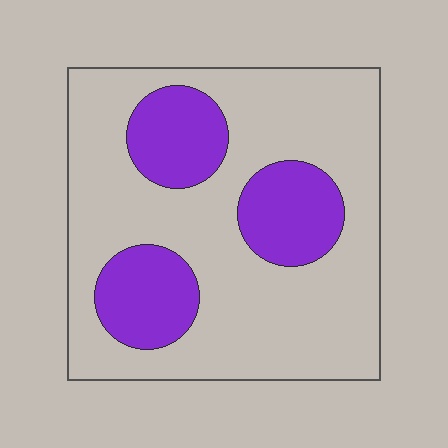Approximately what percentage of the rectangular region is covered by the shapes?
Approximately 25%.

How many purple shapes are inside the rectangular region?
3.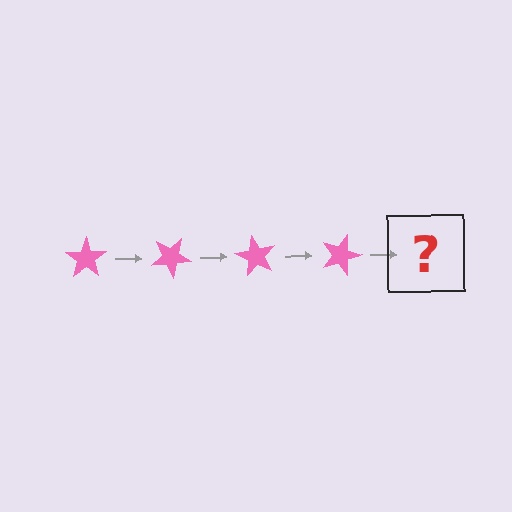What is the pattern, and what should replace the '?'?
The pattern is that the star rotates 30 degrees each step. The '?' should be a pink star rotated 120 degrees.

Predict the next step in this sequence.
The next step is a pink star rotated 120 degrees.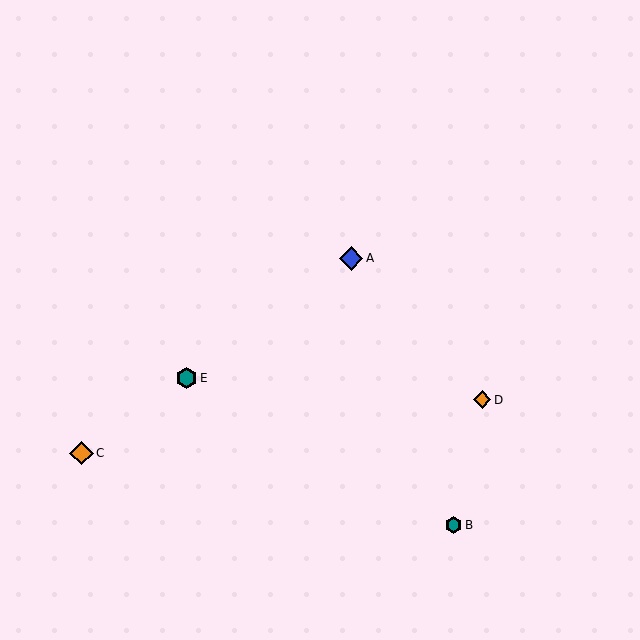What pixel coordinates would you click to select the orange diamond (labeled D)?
Click at (482, 400) to select the orange diamond D.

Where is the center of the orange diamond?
The center of the orange diamond is at (482, 400).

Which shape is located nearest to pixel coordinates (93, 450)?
The orange diamond (labeled C) at (81, 453) is nearest to that location.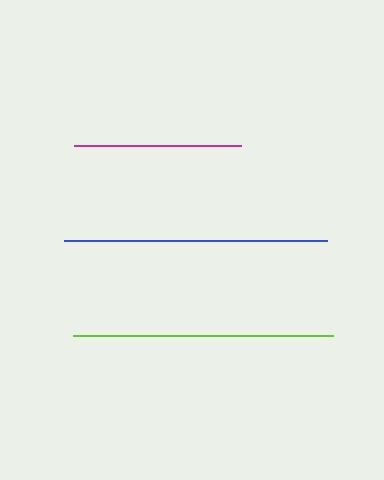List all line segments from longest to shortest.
From longest to shortest: blue, lime, magenta.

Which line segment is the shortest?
The magenta line is the shortest at approximately 167 pixels.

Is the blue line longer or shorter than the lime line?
The blue line is longer than the lime line.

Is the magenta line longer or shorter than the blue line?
The blue line is longer than the magenta line.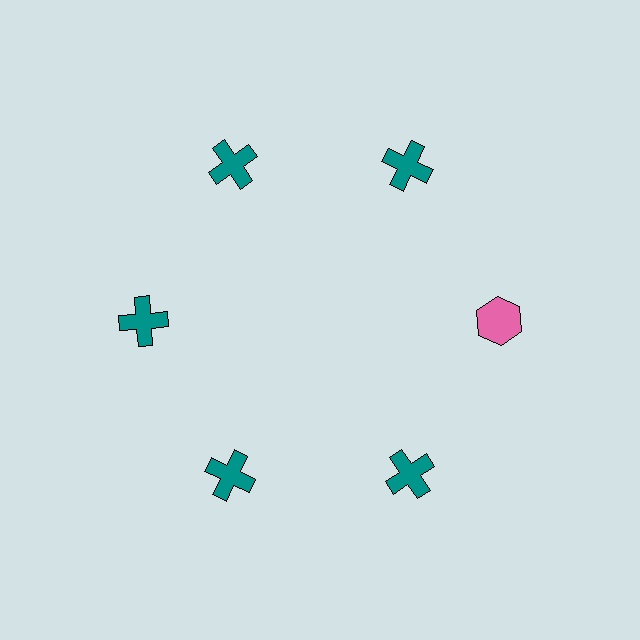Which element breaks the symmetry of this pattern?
The pink hexagon at roughly the 3 o'clock position breaks the symmetry. All other shapes are teal crosses.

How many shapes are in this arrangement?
There are 6 shapes arranged in a ring pattern.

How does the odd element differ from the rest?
It differs in both color (pink instead of teal) and shape (hexagon instead of cross).